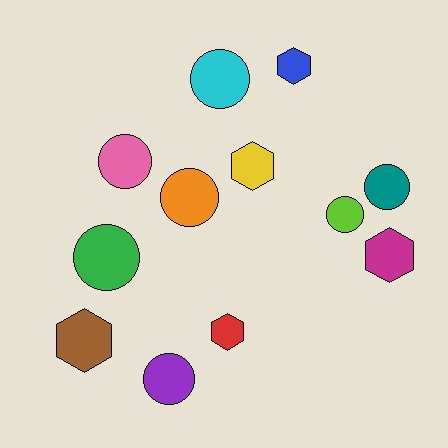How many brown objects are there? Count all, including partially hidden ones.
There is 1 brown object.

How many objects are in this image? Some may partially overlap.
There are 12 objects.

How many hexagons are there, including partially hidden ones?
There are 5 hexagons.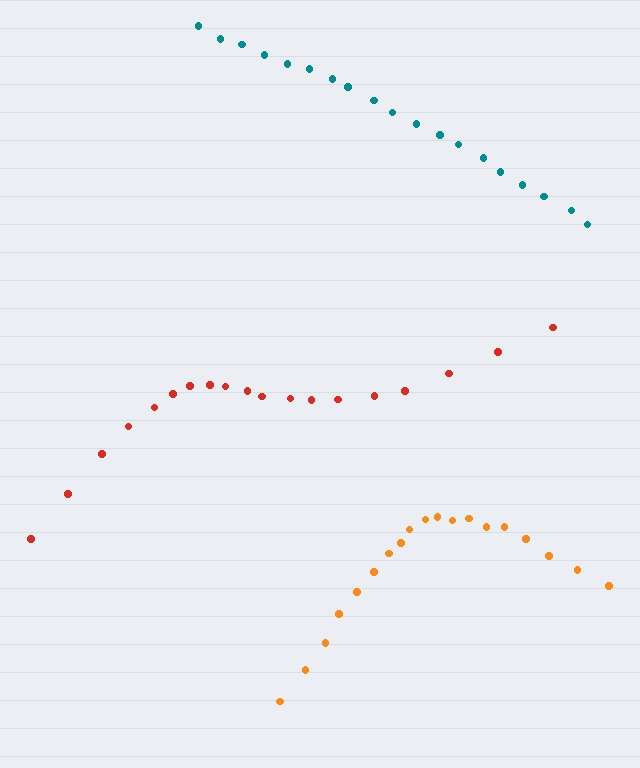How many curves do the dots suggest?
There are 3 distinct paths.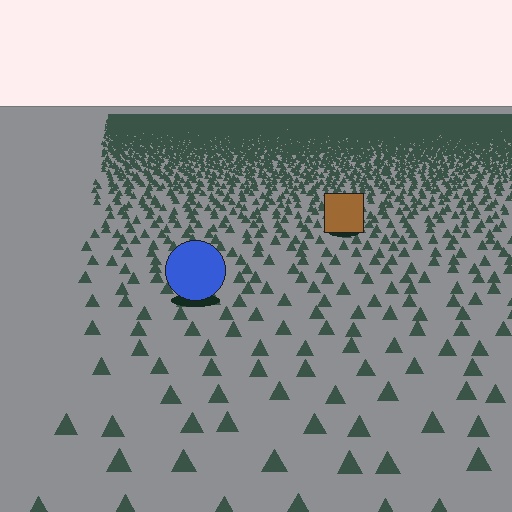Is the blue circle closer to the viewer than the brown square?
Yes. The blue circle is closer — you can tell from the texture gradient: the ground texture is coarser near it.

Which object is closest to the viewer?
The blue circle is closest. The texture marks near it are larger and more spread out.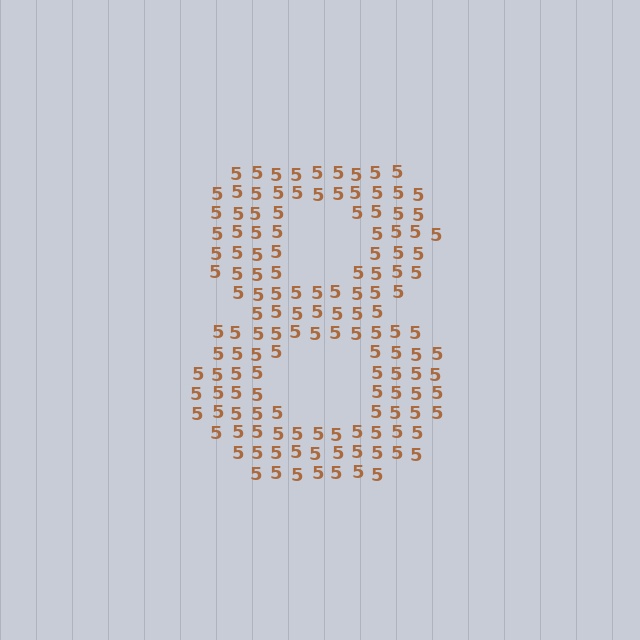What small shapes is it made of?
It is made of small digit 5's.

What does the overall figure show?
The overall figure shows the digit 8.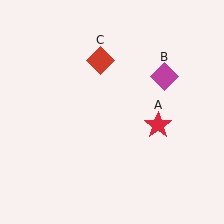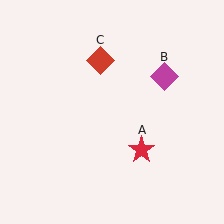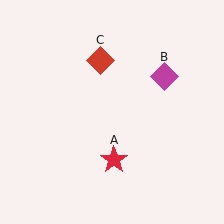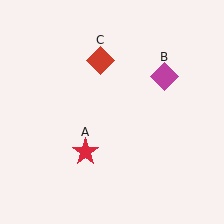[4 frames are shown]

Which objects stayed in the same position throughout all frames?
Magenta diamond (object B) and red diamond (object C) remained stationary.